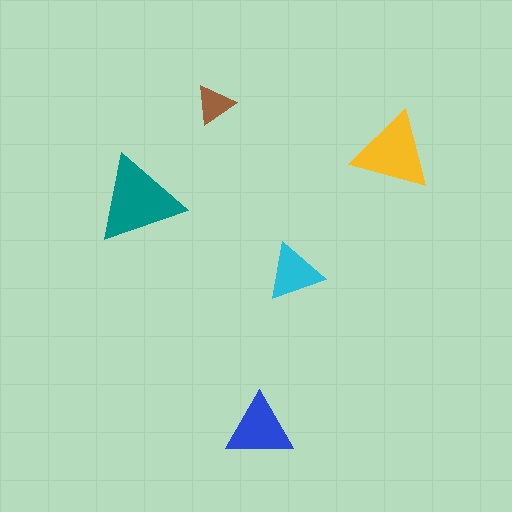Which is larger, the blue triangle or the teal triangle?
The teal one.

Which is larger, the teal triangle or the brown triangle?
The teal one.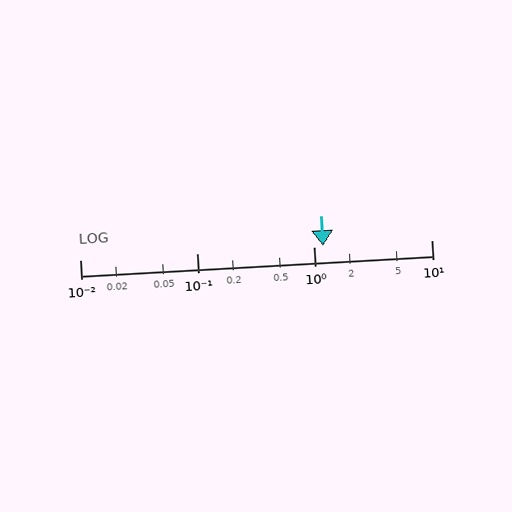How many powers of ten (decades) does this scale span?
The scale spans 3 decades, from 0.01 to 10.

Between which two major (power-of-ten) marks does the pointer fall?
The pointer is between 1 and 10.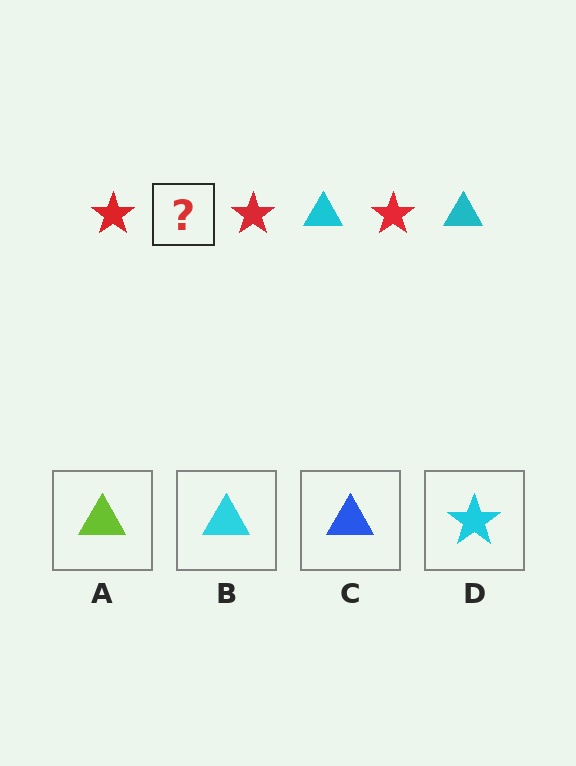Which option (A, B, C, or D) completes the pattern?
B.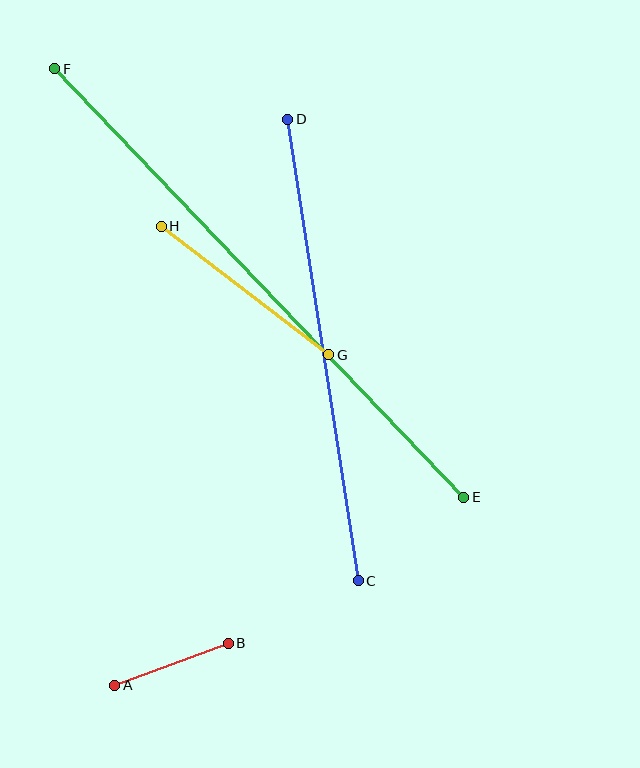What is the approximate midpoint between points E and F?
The midpoint is at approximately (259, 283) pixels.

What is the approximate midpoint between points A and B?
The midpoint is at approximately (172, 664) pixels.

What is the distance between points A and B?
The distance is approximately 121 pixels.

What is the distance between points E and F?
The distance is approximately 592 pixels.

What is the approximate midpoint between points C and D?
The midpoint is at approximately (323, 350) pixels.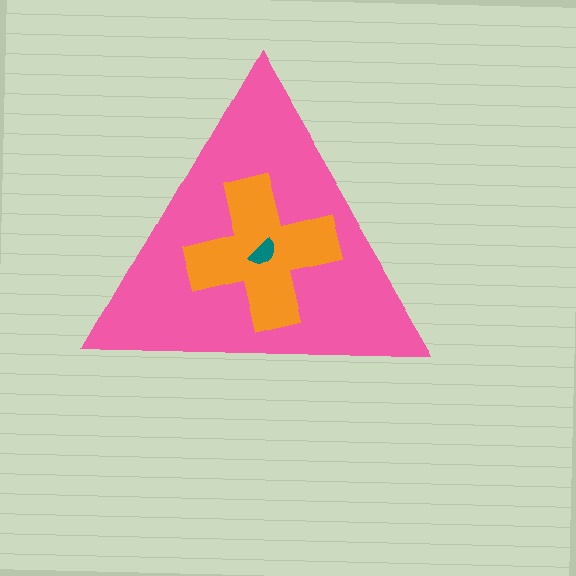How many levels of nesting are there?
3.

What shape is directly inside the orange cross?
The teal semicircle.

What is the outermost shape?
The pink triangle.